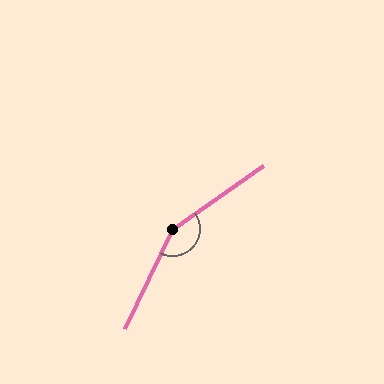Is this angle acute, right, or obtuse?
It is obtuse.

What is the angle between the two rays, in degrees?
Approximately 151 degrees.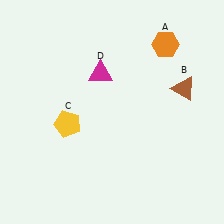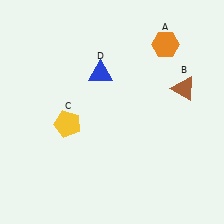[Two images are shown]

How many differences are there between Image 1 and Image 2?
There is 1 difference between the two images.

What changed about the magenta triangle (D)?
In Image 1, D is magenta. In Image 2, it changed to blue.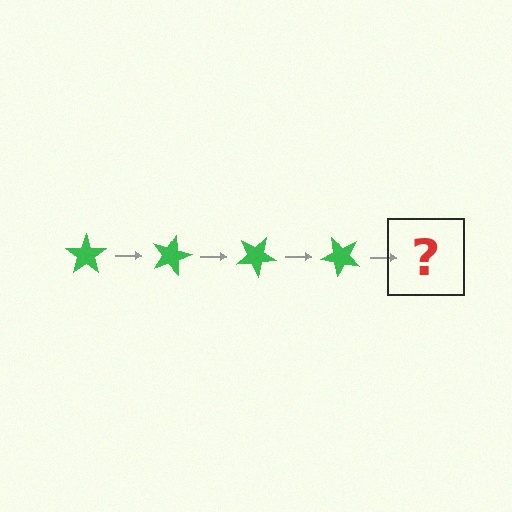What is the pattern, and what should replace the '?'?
The pattern is that the star rotates 15 degrees each step. The '?' should be a green star rotated 60 degrees.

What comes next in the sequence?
The next element should be a green star rotated 60 degrees.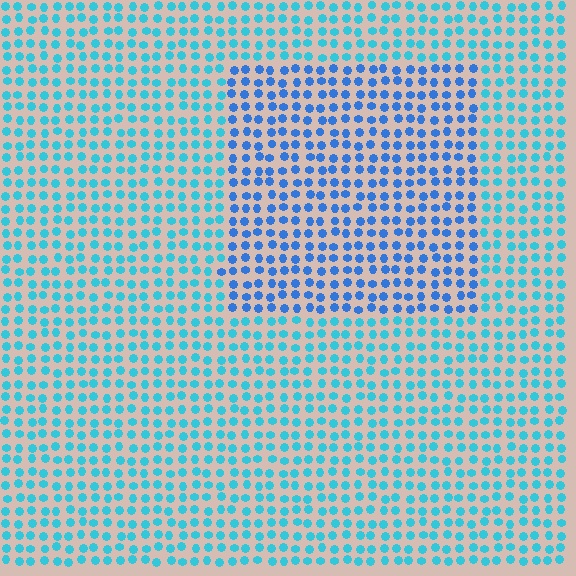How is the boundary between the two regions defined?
The boundary is defined purely by a slight shift in hue (about 29 degrees). Spacing, size, and orientation are identical on both sides.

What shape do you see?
I see a rectangle.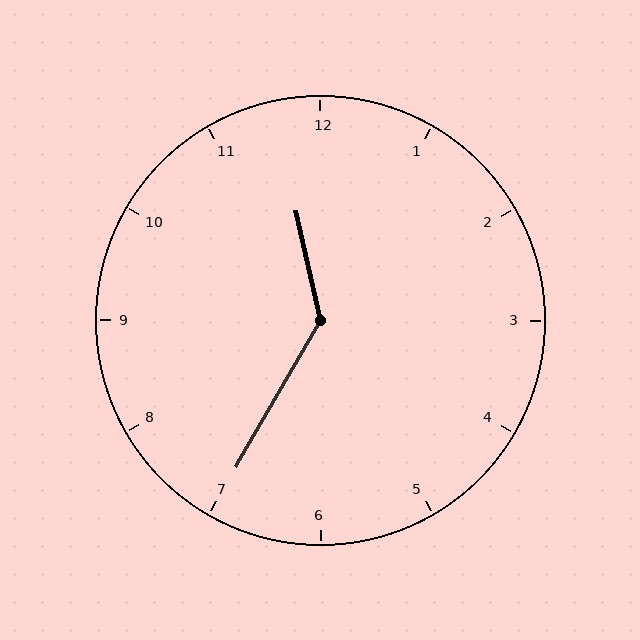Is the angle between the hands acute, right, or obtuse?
It is obtuse.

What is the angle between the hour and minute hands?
Approximately 138 degrees.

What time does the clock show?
11:35.